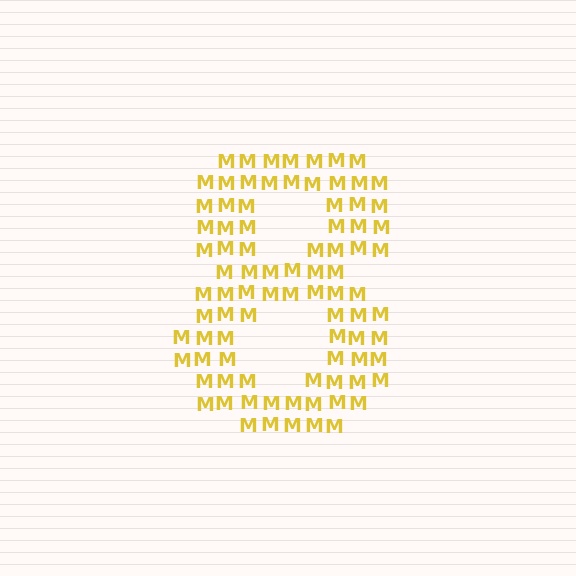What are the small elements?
The small elements are letter M's.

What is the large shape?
The large shape is the digit 8.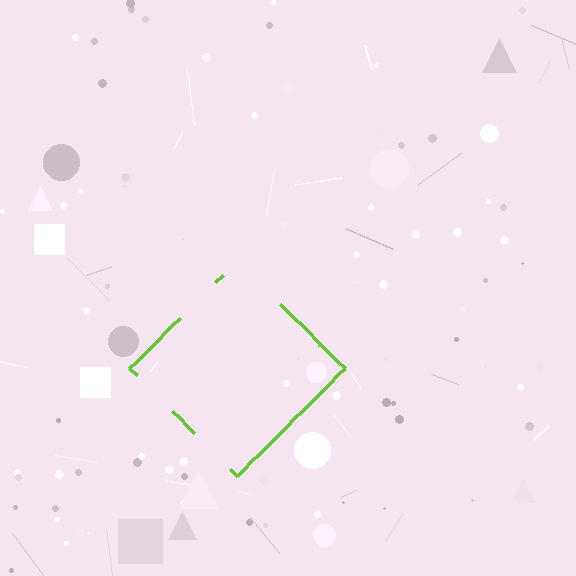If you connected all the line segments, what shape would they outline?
They would outline a diamond.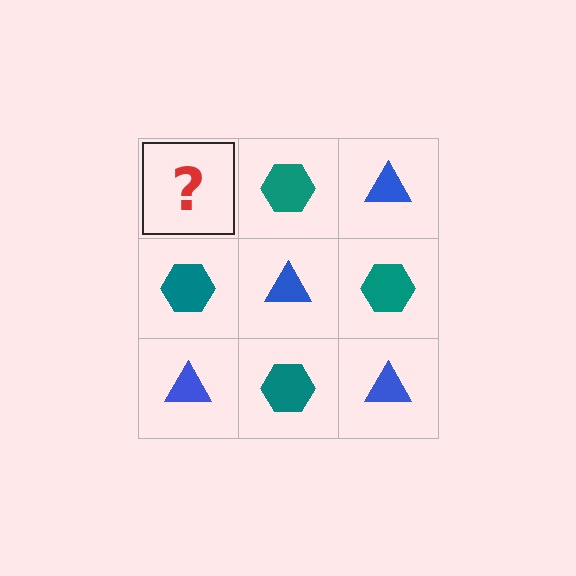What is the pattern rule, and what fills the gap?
The rule is that it alternates blue triangle and teal hexagon in a checkerboard pattern. The gap should be filled with a blue triangle.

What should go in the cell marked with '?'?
The missing cell should contain a blue triangle.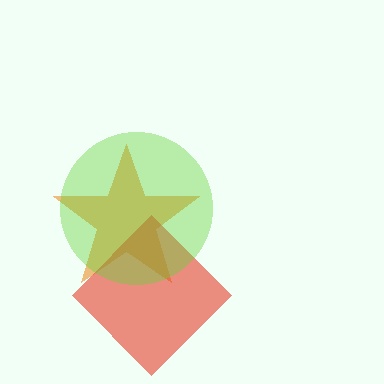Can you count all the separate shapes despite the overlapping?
Yes, there are 3 separate shapes.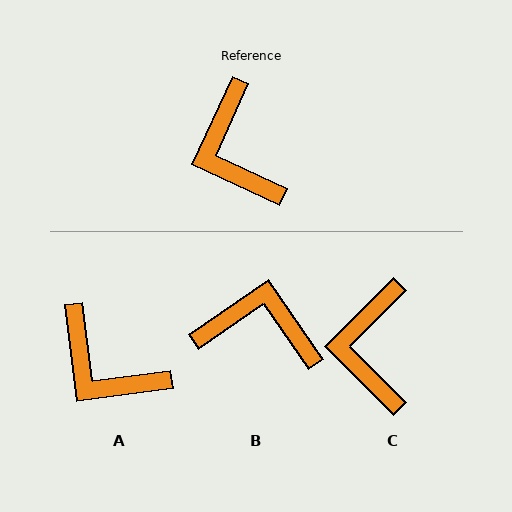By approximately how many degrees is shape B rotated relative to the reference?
Approximately 121 degrees clockwise.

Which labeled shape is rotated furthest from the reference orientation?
B, about 121 degrees away.